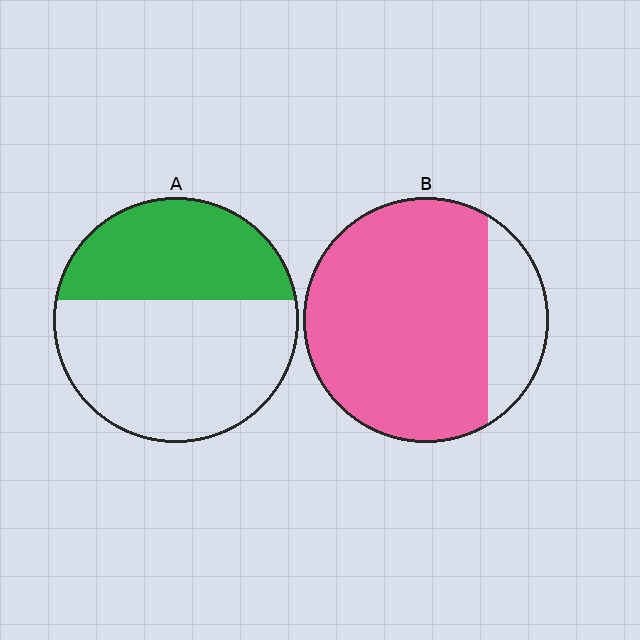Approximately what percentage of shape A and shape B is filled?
A is approximately 40% and B is approximately 80%.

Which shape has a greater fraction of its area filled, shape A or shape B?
Shape B.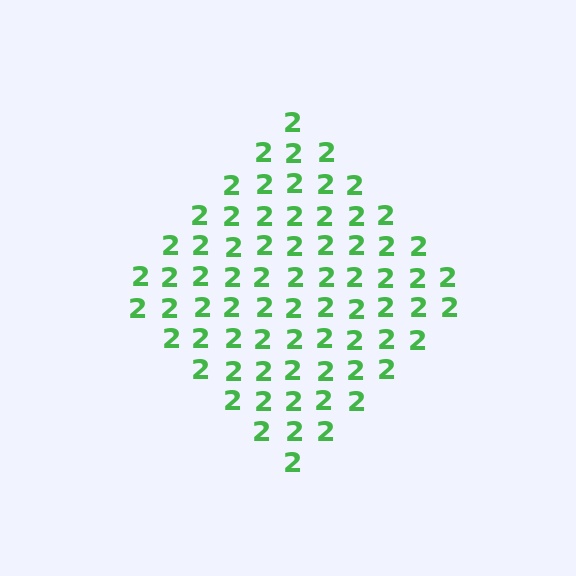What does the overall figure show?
The overall figure shows a diamond.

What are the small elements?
The small elements are digit 2's.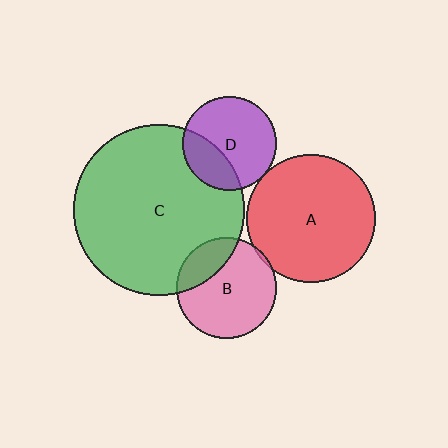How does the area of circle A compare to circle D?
Approximately 1.9 times.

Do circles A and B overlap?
Yes.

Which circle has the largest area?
Circle C (green).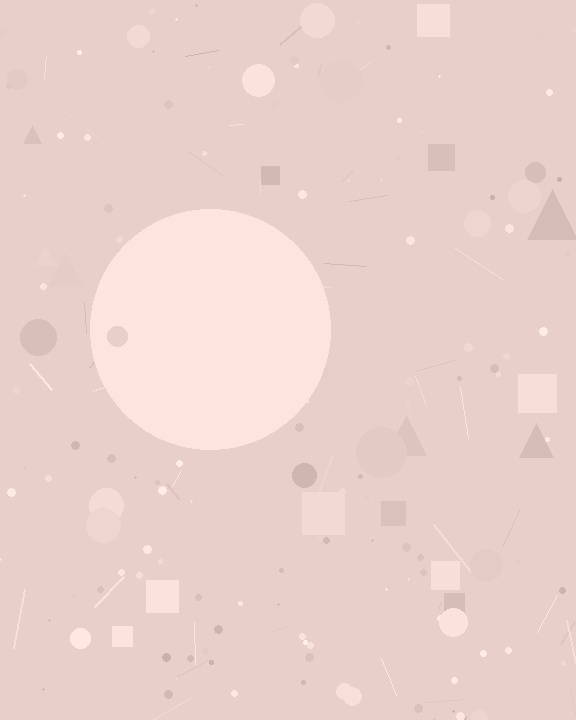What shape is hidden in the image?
A circle is hidden in the image.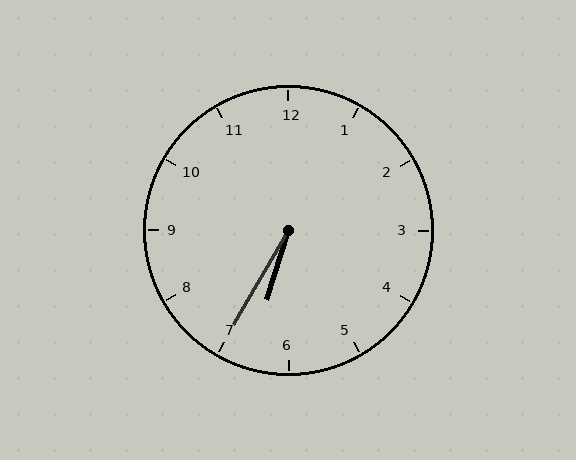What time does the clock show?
6:35.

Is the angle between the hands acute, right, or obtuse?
It is acute.